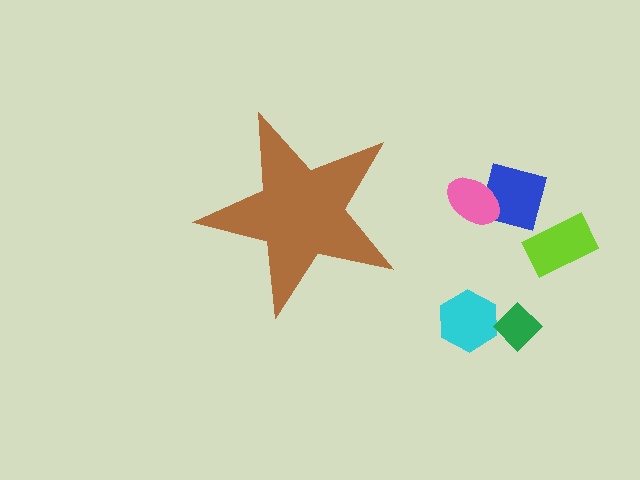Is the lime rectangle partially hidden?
No, the lime rectangle is fully visible.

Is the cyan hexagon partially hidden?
No, the cyan hexagon is fully visible.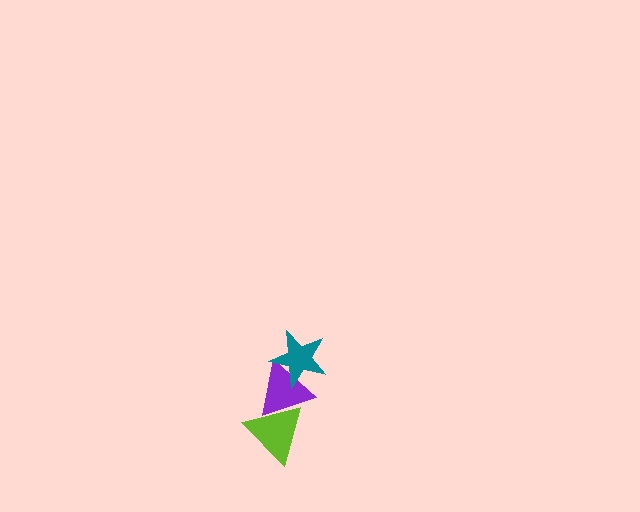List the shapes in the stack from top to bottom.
From top to bottom: the teal star, the purple triangle, the lime triangle.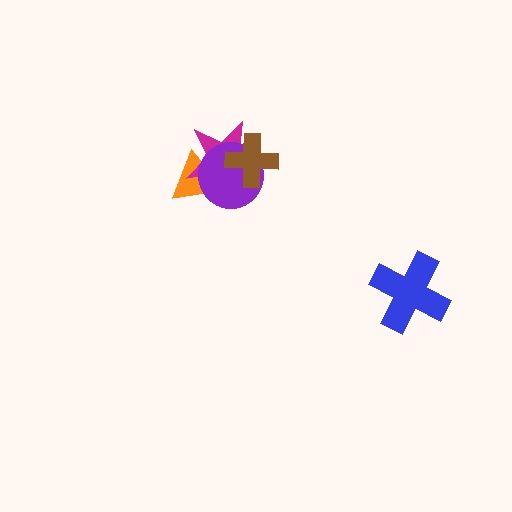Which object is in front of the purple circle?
The brown cross is in front of the purple circle.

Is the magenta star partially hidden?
Yes, it is partially covered by another shape.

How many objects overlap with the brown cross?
2 objects overlap with the brown cross.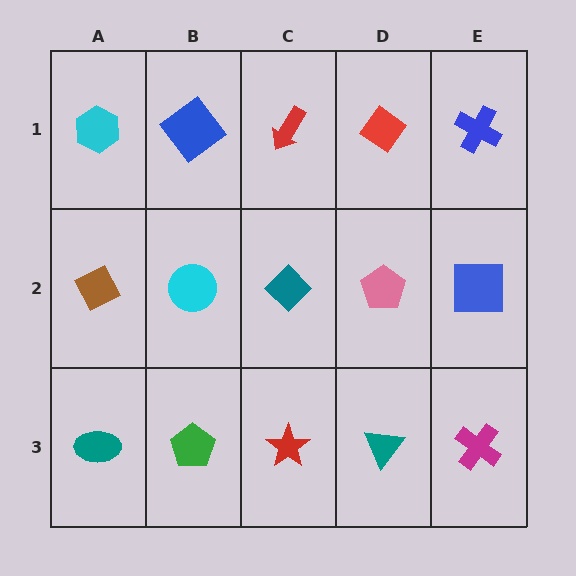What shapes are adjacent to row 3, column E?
A blue square (row 2, column E), a teal triangle (row 3, column D).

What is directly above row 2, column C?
A red arrow.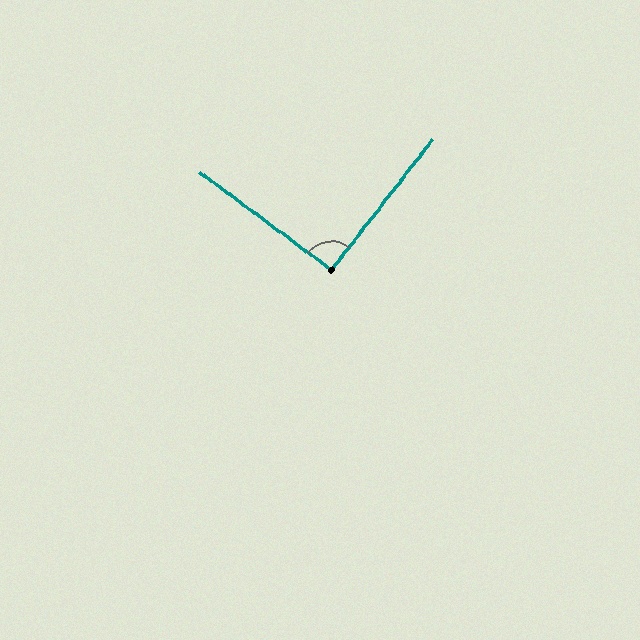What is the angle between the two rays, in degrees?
Approximately 91 degrees.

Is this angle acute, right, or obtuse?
It is approximately a right angle.